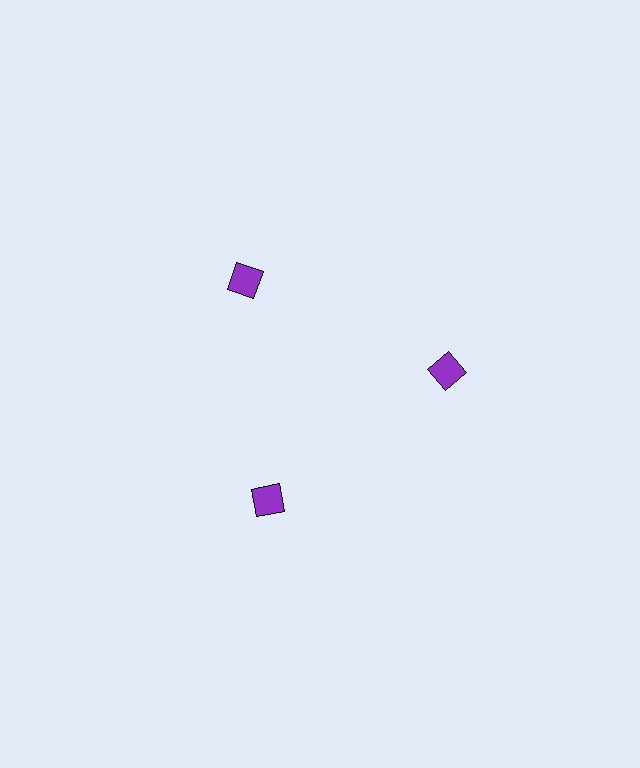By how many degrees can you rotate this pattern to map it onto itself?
The pattern maps onto itself every 120 degrees of rotation.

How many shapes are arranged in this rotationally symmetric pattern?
There are 3 shapes, arranged in 3 groups of 1.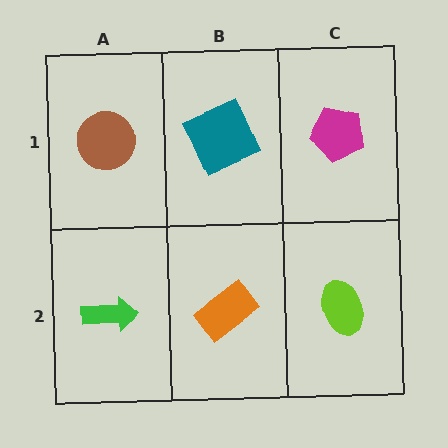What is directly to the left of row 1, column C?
A teal square.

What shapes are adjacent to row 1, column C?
A lime ellipse (row 2, column C), a teal square (row 1, column B).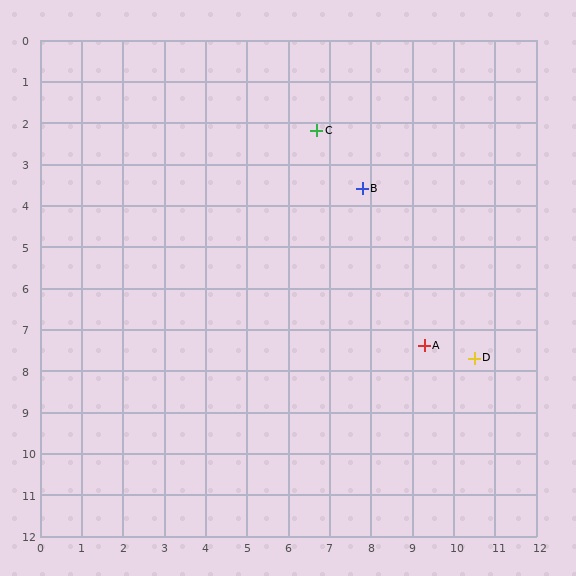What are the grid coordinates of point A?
Point A is at approximately (9.3, 7.4).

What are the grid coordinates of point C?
Point C is at approximately (6.7, 2.2).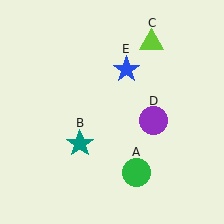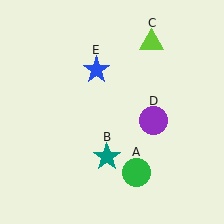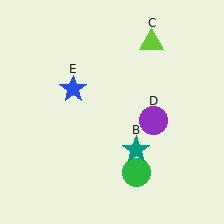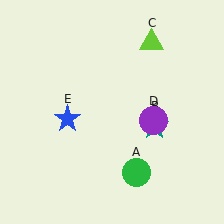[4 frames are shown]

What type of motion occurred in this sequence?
The teal star (object B), blue star (object E) rotated counterclockwise around the center of the scene.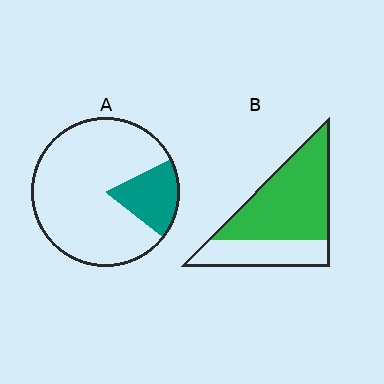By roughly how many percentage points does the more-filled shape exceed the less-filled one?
By roughly 50 percentage points (B over A).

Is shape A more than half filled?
No.